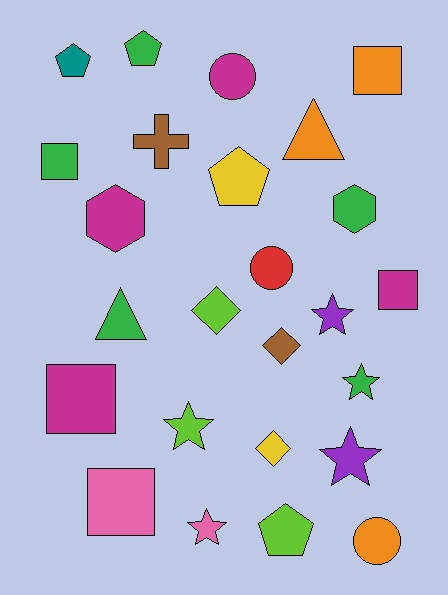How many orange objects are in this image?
There are 3 orange objects.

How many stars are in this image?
There are 5 stars.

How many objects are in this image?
There are 25 objects.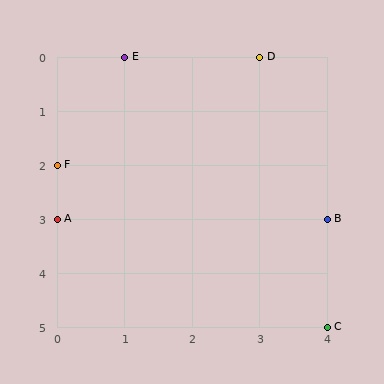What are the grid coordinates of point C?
Point C is at grid coordinates (4, 5).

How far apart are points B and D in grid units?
Points B and D are 1 column and 3 rows apart (about 3.2 grid units diagonally).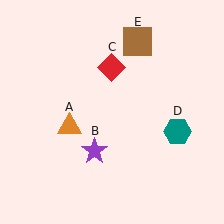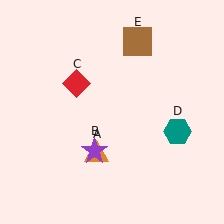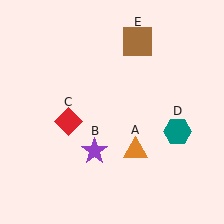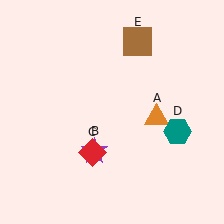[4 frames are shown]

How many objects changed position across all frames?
2 objects changed position: orange triangle (object A), red diamond (object C).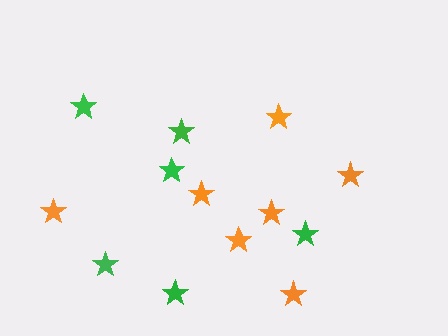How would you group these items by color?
There are 2 groups: one group of orange stars (7) and one group of green stars (6).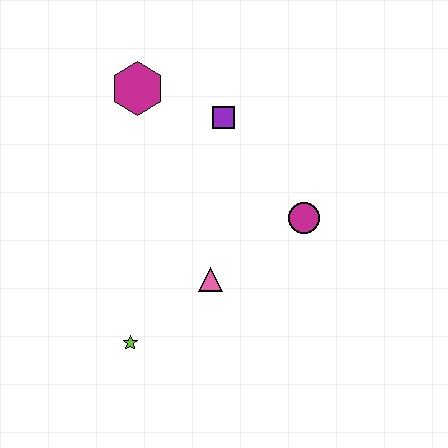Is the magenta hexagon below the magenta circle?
No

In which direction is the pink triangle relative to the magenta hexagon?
The pink triangle is below the magenta hexagon.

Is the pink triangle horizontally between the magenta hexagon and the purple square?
Yes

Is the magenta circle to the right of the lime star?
Yes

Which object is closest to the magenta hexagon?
The purple square is closest to the magenta hexagon.